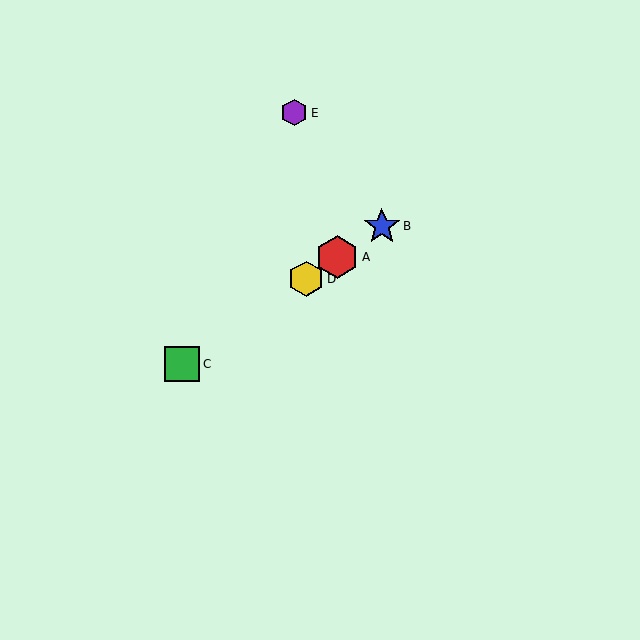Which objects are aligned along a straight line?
Objects A, B, C, D are aligned along a straight line.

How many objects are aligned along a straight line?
4 objects (A, B, C, D) are aligned along a straight line.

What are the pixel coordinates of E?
Object E is at (294, 113).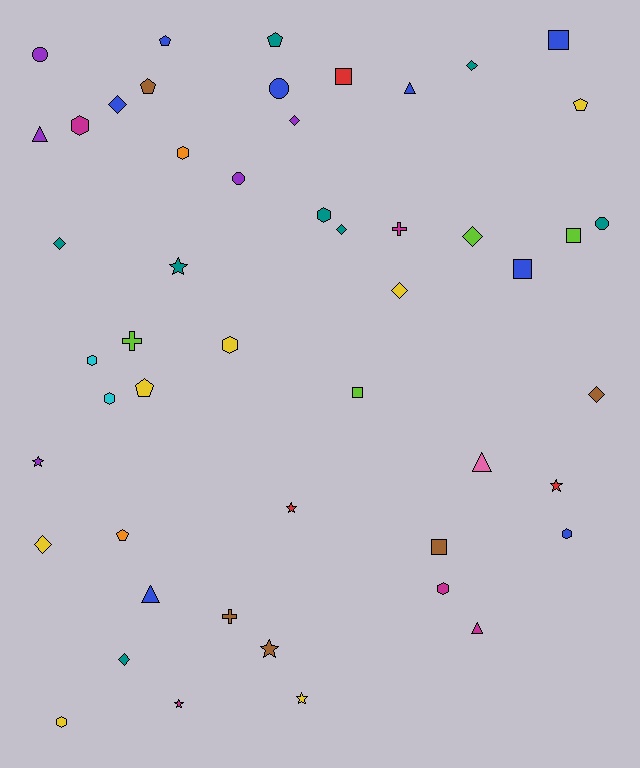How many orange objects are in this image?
There are 2 orange objects.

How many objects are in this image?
There are 50 objects.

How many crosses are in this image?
There are 3 crosses.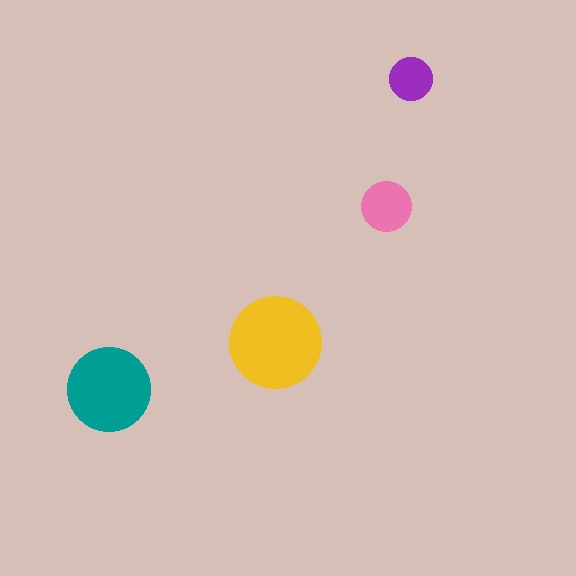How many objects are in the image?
There are 4 objects in the image.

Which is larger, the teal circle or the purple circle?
The teal one.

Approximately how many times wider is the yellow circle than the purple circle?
About 2 times wider.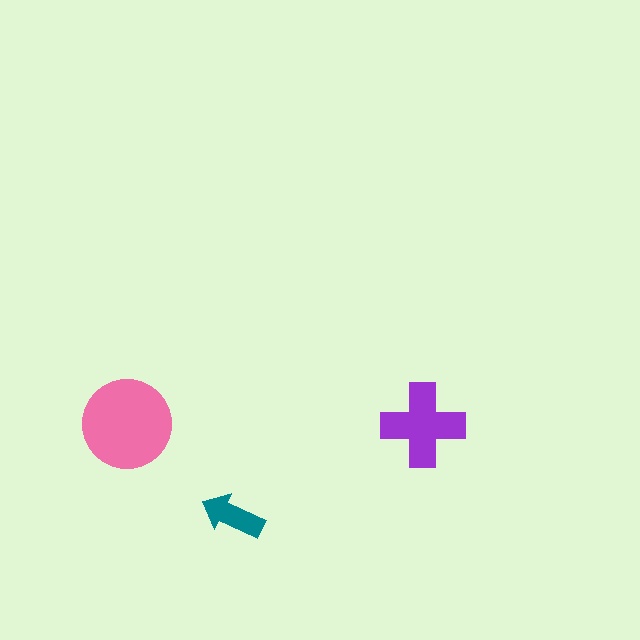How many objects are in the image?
There are 3 objects in the image.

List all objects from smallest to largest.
The teal arrow, the purple cross, the pink circle.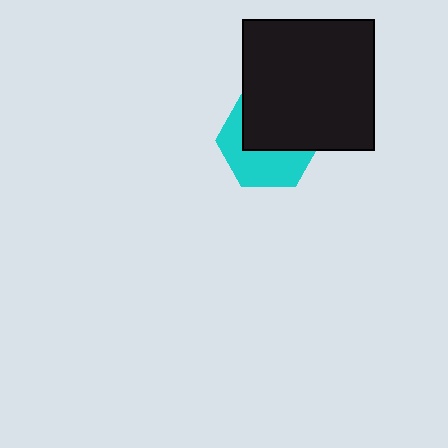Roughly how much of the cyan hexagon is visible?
About half of it is visible (roughly 47%).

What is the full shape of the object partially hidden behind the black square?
The partially hidden object is a cyan hexagon.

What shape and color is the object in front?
The object in front is a black square.